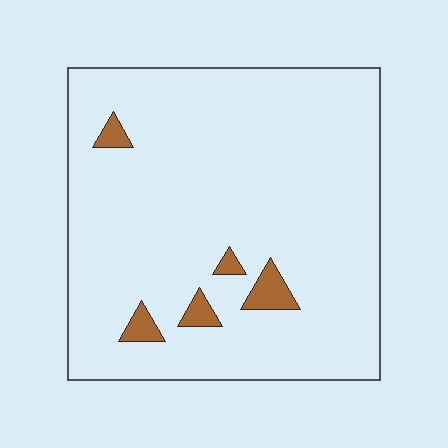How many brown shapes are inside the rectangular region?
5.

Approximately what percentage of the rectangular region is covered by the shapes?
Approximately 5%.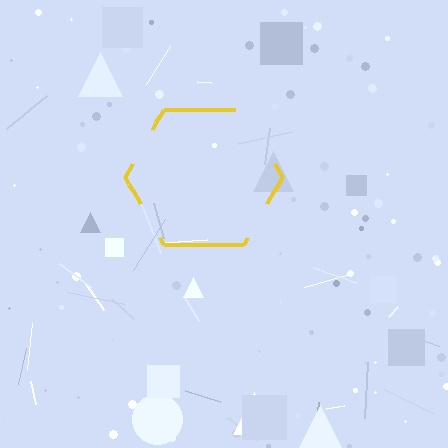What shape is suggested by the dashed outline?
The dashed outline suggests a hexagon.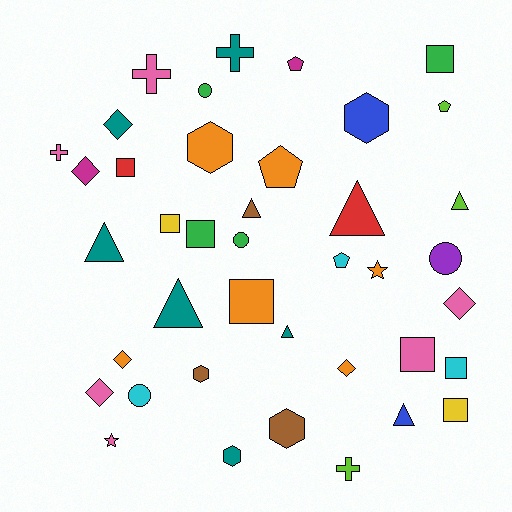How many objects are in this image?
There are 40 objects.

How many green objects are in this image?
There are 4 green objects.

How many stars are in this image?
There are 2 stars.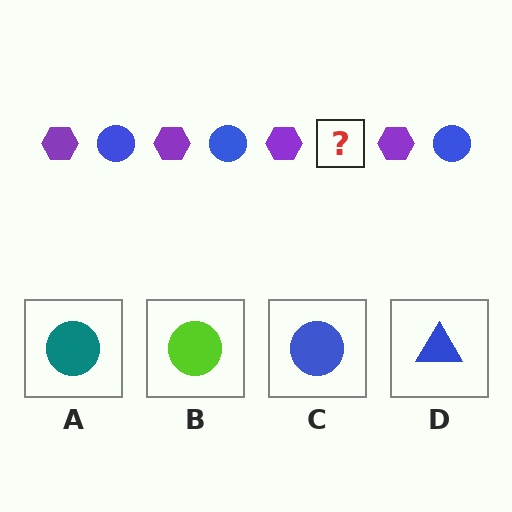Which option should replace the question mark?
Option C.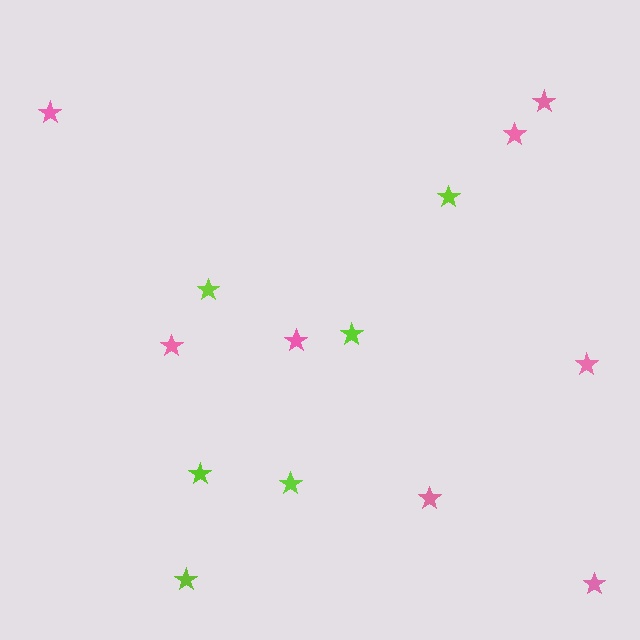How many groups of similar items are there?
There are 2 groups: one group of pink stars (8) and one group of lime stars (6).